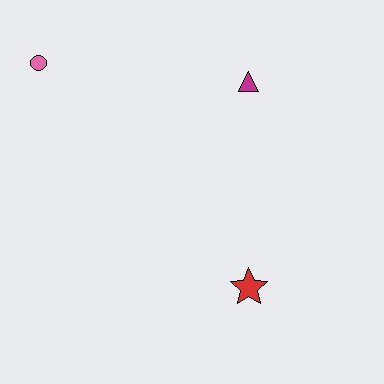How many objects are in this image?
There are 3 objects.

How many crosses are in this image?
There are no crosses.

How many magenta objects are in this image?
There is 1 magenta object.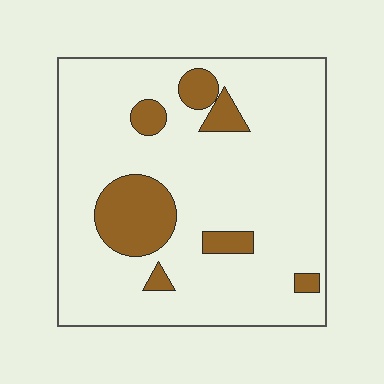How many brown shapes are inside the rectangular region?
7.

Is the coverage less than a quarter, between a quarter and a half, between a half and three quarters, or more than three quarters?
Less than a quarter.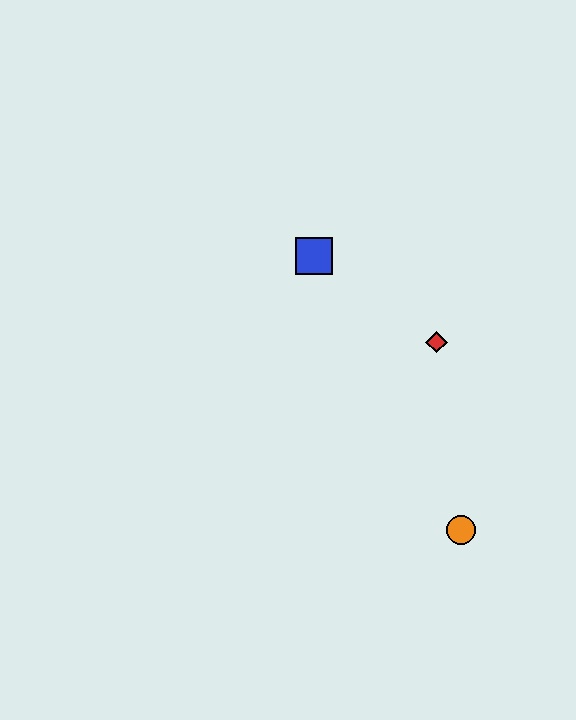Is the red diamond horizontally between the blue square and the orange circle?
Yes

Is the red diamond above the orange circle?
Yes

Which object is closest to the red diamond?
The blue square is closest to the red diamond.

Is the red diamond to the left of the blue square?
No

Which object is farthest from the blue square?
The orange circle is farthest from the blue square.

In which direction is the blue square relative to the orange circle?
The blue square is above the orange circle.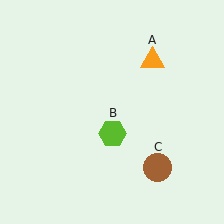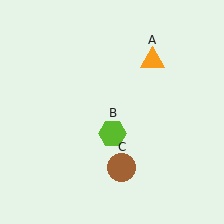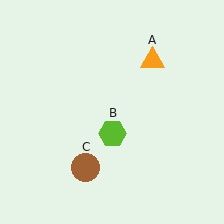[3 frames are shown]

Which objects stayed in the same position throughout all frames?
Orange triangle (object A) and lime hexagon (object B) remained stationary.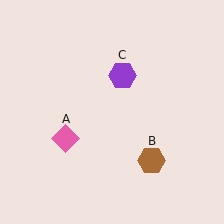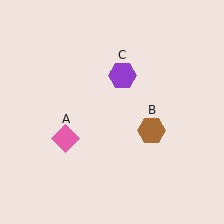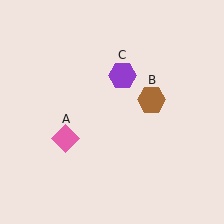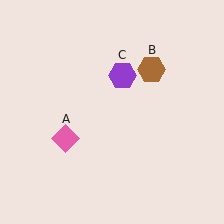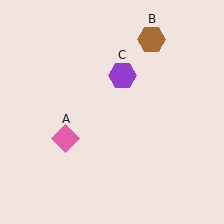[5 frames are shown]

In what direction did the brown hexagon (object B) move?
The brown hexagon (object B) moved up.